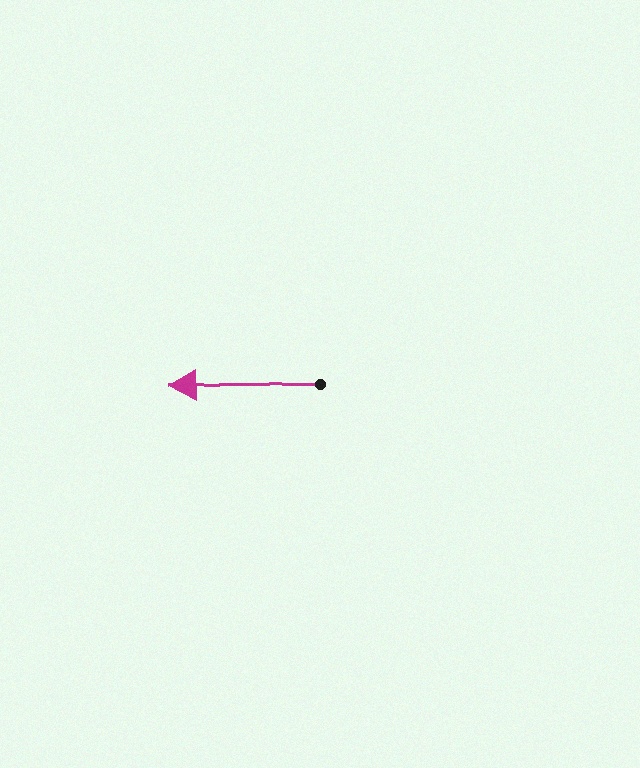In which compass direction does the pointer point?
West.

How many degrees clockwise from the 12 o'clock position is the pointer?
Approximately 269 degrees.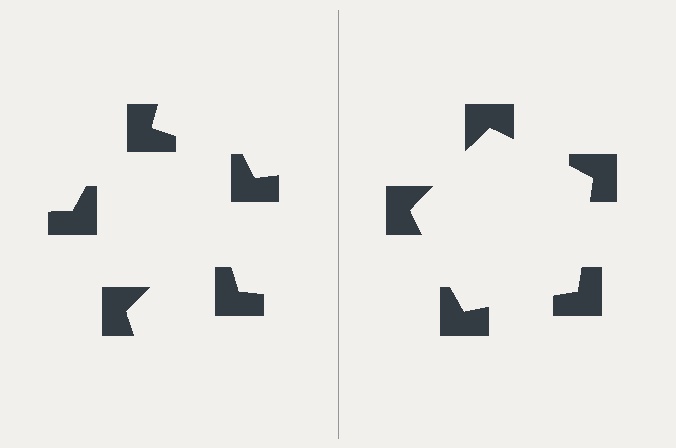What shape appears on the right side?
An illusory pentagon.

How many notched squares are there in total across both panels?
10 — 5 on each side.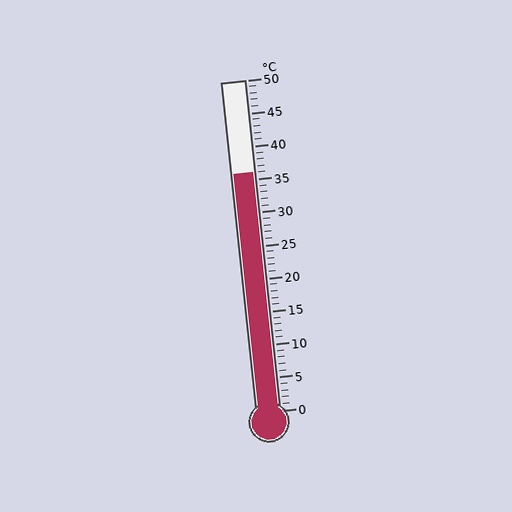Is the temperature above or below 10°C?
The temperature is above 10°C.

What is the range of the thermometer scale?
The thermometer scale ranges from 0°C to 50°C.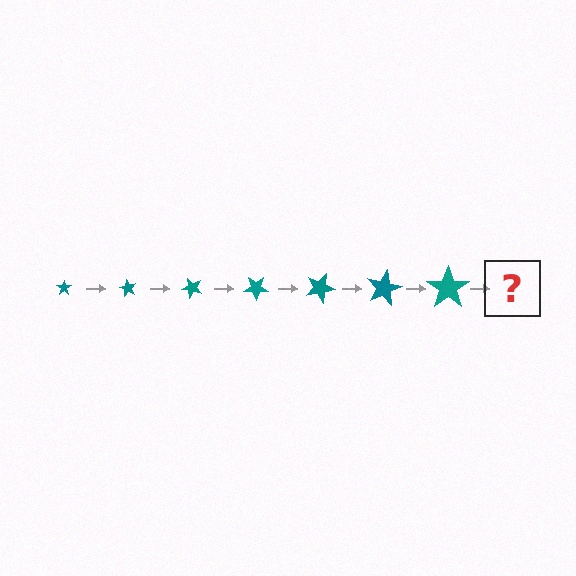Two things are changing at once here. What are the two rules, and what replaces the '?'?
The two rules are that the star grows larger each step and it rotates 60 degrees each step. The '?' should be a star, larger than the previous one and rotated 420 degrees from the start.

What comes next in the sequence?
The next element should be a star, larger than the previous one and rotated 420 degrees from the start.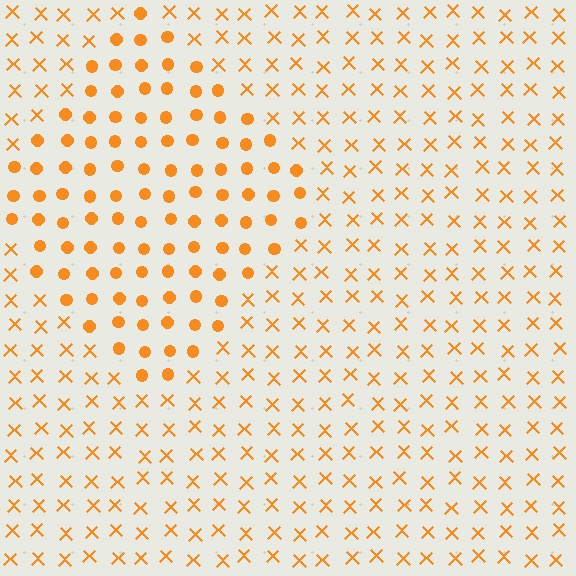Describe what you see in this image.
The image is filled with small orange elements arranged in a uniform grid. A diamond-shaped region contains circles, while the surrounding area contains X marks. The boundary is defined purely by the change in element shape.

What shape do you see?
I see a diamond.